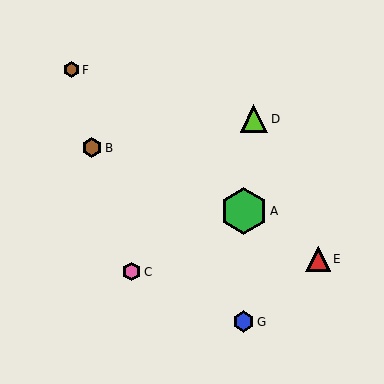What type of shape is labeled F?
Shape F is a brown hexagon.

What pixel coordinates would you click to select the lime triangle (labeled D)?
Click at (254, 119) to select the lime triangle D.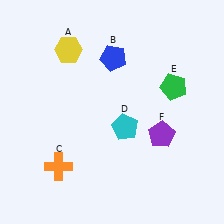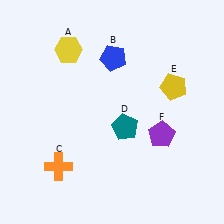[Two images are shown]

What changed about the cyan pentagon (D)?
In Image 1, D is cyan. In Image 2, it changed to teal.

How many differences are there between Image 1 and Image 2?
There are 2 differences between the two images.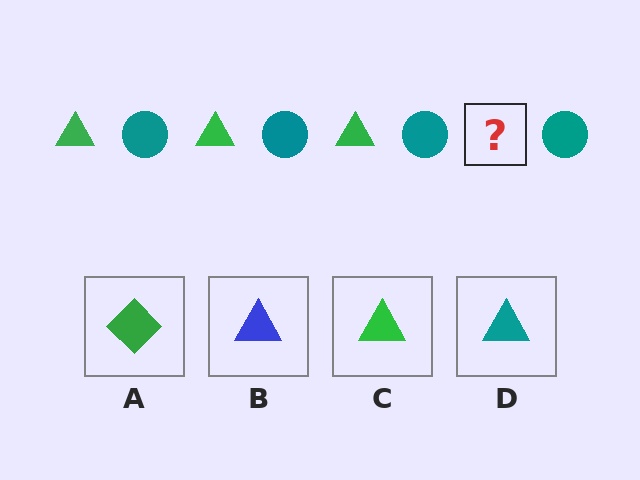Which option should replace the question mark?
Option C.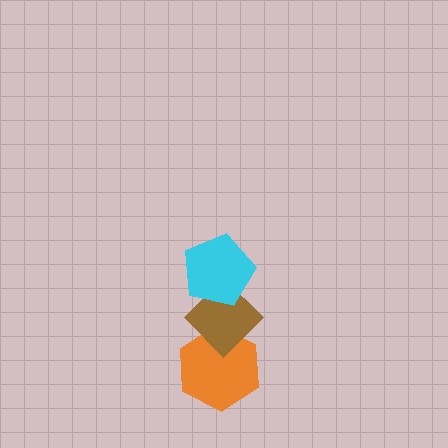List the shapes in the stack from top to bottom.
From top to bottom: the cyan pentagon, the brown diamond, the orange hexagon.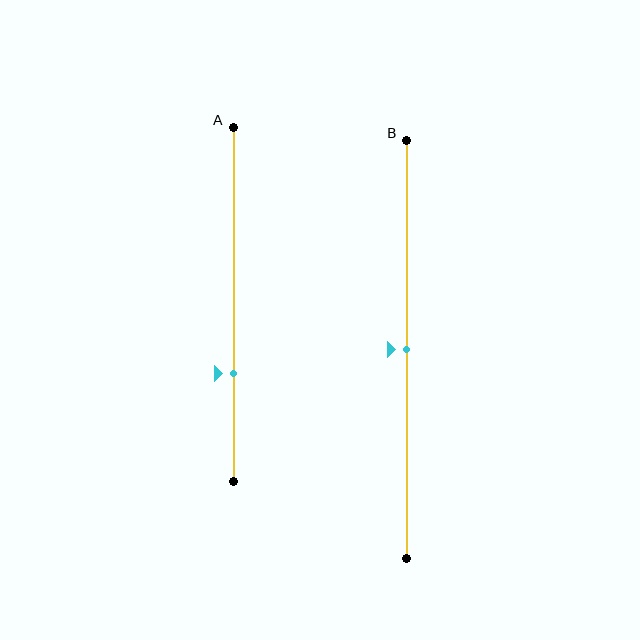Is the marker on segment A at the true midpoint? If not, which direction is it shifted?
No, the marker on segment A is shifted downward by about 19% of the segment length.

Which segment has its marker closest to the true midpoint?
Segment B has its marker closest to the true midpoint.